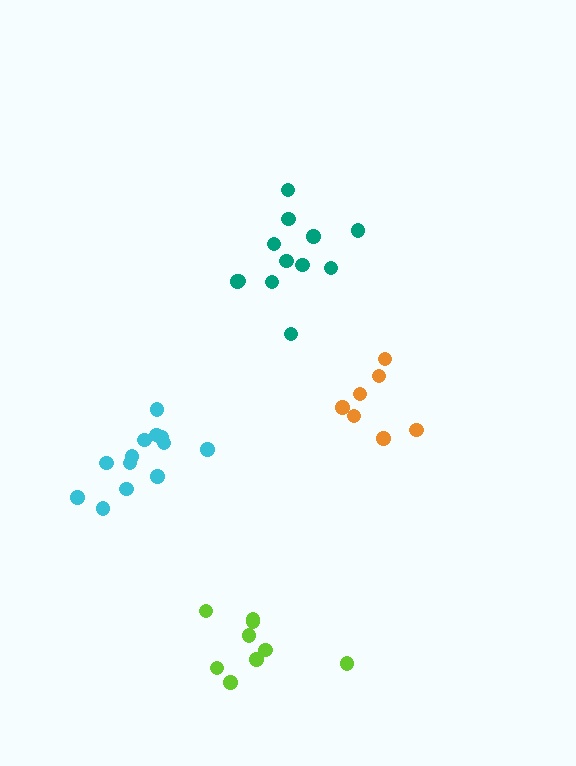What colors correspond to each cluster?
The clusters are colored: teal, orange, lime, cyan.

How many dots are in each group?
Group 1: 12 dots, Group 2: 7 dots, Group 3: 9 dots, Group 4: 13 dots (41 total).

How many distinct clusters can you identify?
There are 4 distinct clusters.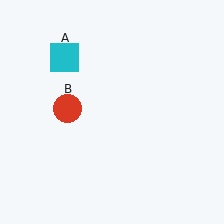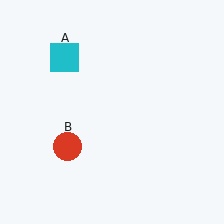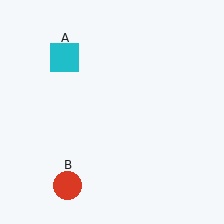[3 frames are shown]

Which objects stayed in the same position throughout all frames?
Cyan square (object A) remained stationary.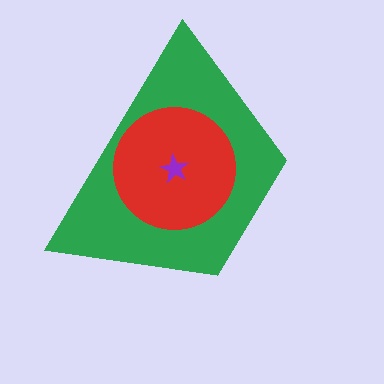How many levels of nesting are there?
3.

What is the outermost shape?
The green trapezoid.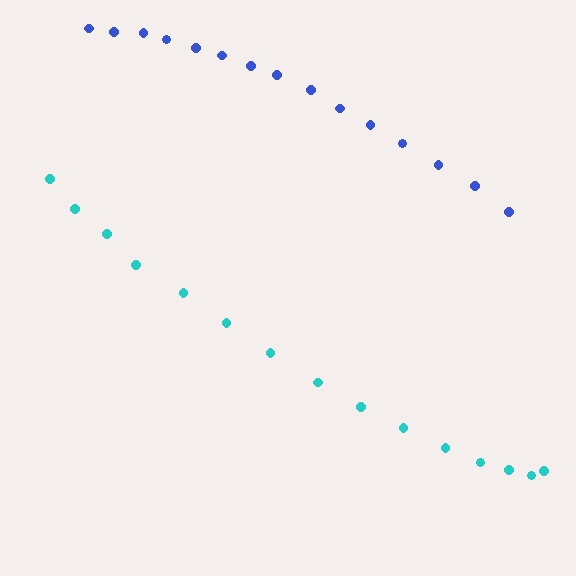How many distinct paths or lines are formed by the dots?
There are 2 distinct paths.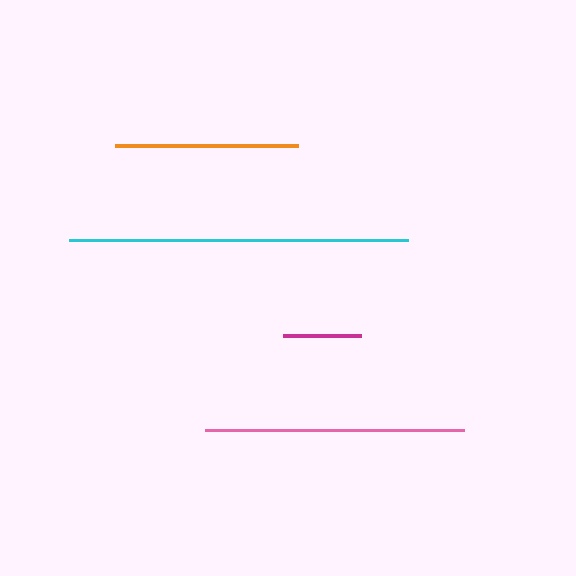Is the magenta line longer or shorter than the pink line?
The pink line is longer than the magenta line.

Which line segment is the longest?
The cyan line is the longest at approximately 339 pixels.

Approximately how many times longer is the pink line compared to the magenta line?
The pink line is approximately 3.3 times the length of the magenta line.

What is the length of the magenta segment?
The magenta segment is approximately 78 pixels long.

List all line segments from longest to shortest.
From longest to shortest: cyan, pink, orange, magenta.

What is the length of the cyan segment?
The cyan segment is approximately 339 pixels long.